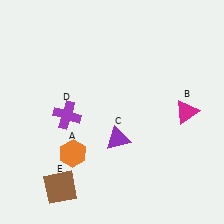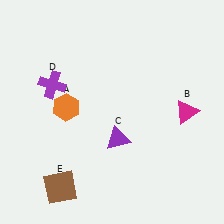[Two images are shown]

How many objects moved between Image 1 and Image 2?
2 objects moved between the two images.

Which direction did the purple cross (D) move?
The purple cross (D) moved up.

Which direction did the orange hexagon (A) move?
The orange hexagon (A) moved up.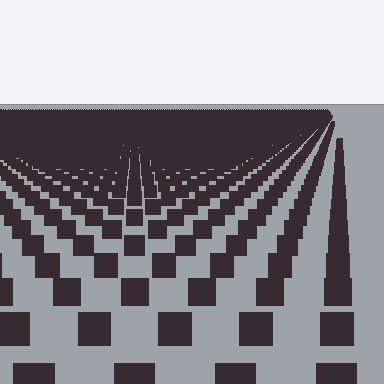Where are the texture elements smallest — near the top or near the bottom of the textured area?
Near the top.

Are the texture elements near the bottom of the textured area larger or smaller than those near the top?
Larger. Near the bottom, elements are closer to the viewer and appear at a bigger on-screen size.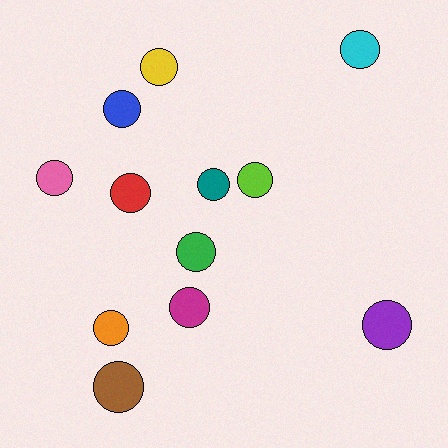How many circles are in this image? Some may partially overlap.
There are 12 circles.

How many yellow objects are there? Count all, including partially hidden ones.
There is 1 yellow object.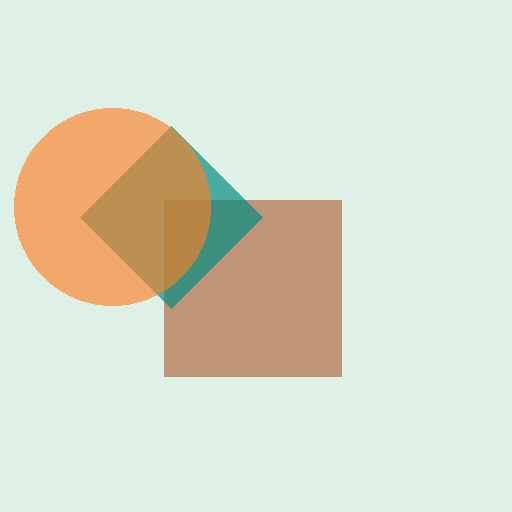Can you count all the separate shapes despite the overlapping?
Yes, there are 3 separate shapes.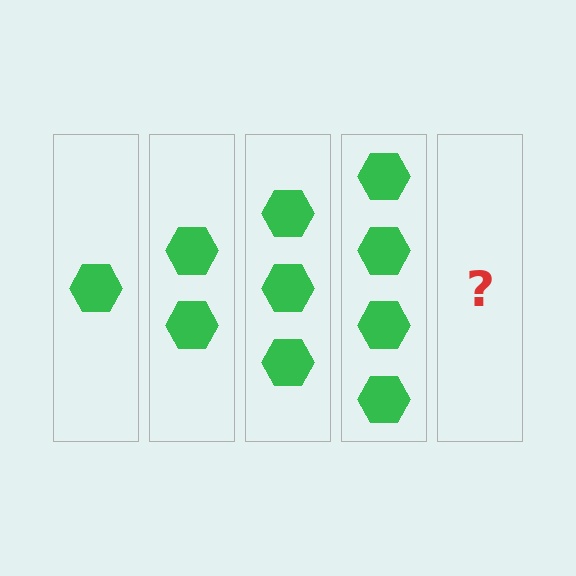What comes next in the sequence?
The next element should be 5 hexagons.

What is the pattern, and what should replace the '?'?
The pattern is that each step adds one more hexagon. The '?' should be 5 hexagons.